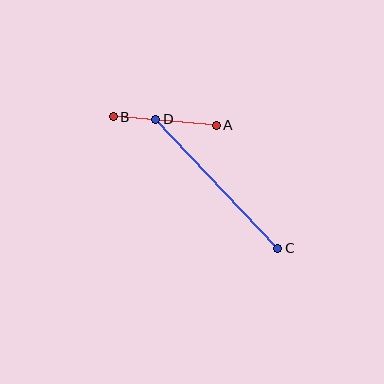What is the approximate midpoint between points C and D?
The midpoint is at approximately (217, 184) pixels.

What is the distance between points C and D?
The distance is approximately 178 pixels.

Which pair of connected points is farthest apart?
Points C and D are farthest apart.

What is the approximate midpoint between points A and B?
The midpoint is at approximately (165, 121) pixels.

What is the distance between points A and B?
The distance is approximately 104 pixels.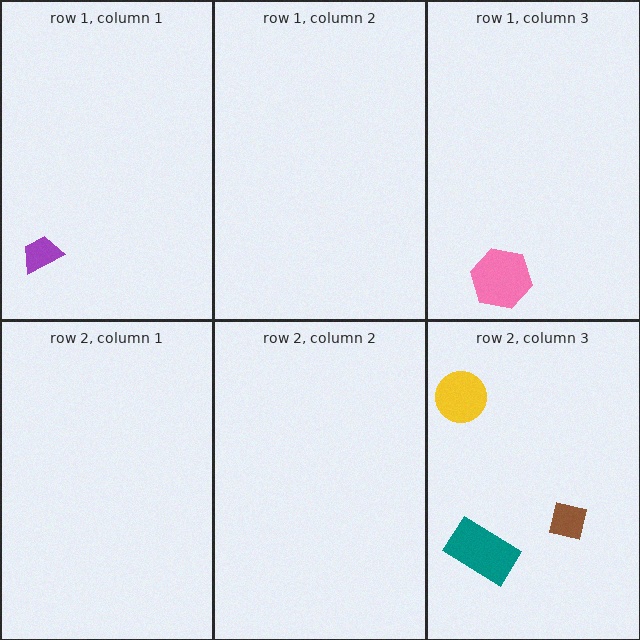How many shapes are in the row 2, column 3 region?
3.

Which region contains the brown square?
The row 2, column 3 region.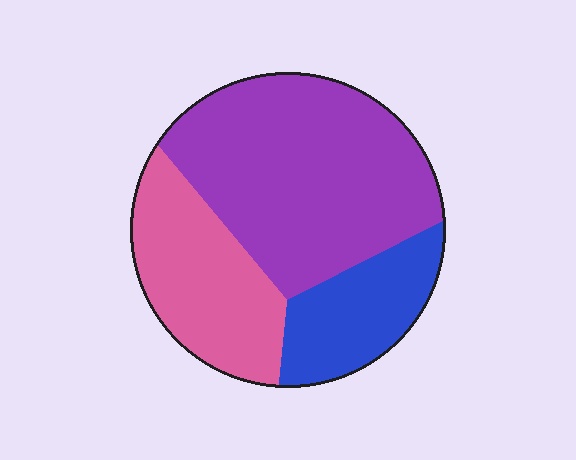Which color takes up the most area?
Purple, at roughly 55%.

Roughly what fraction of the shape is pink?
Pink covers about 30% of the shape.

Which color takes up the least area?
Blue, at roughly 20%.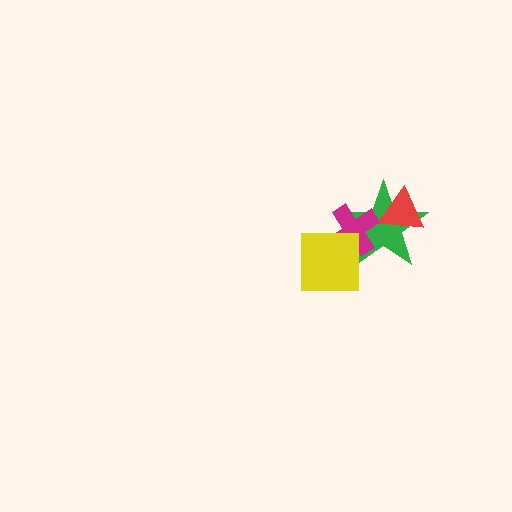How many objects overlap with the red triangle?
1 object overlaps with the red triangle.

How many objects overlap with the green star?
3 objects overlap with the green star.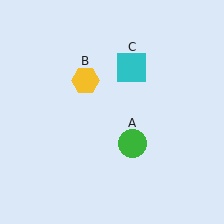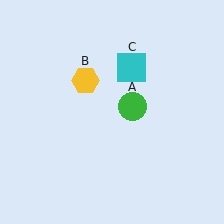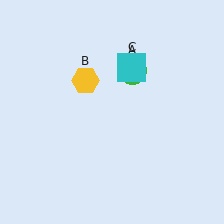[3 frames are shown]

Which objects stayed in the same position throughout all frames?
Yellow hexagon (object B) and cyan square (object C) remained stationary.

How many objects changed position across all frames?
1 object changed position: green circle (object A).